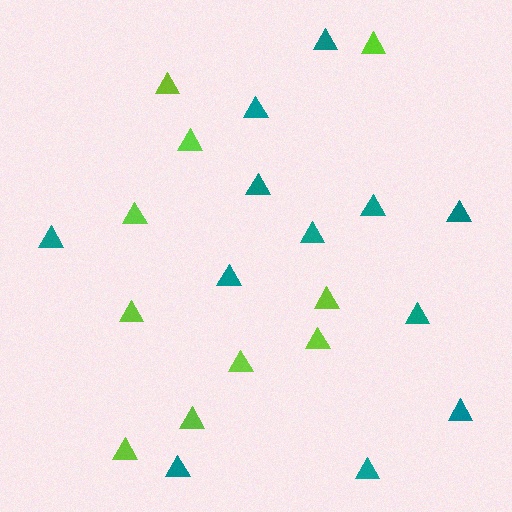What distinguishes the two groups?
There are 2 groups: one group of lime triangles (10) and one group of teal triangles (12).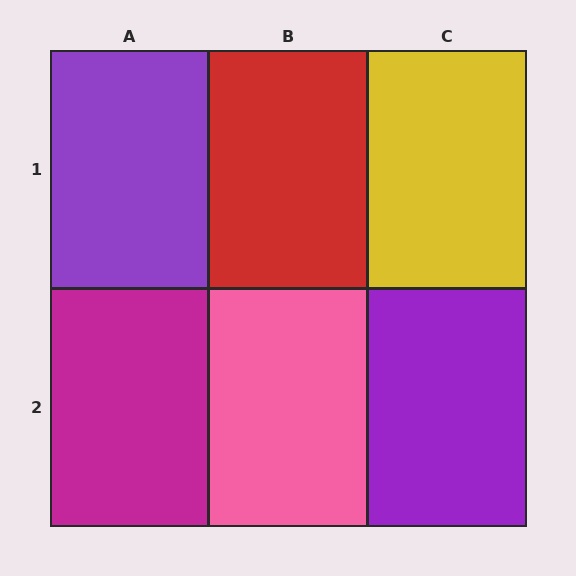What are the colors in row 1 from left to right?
Purple, red, yellow.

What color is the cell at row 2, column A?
Magenta.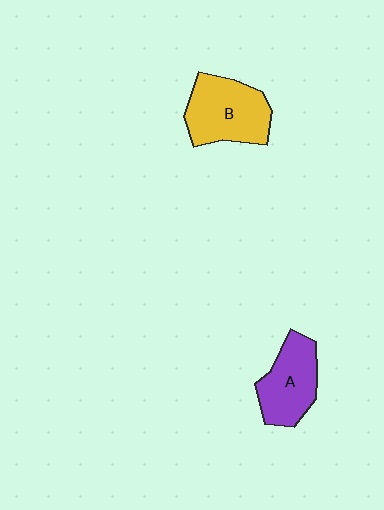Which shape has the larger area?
Shape B (yellow).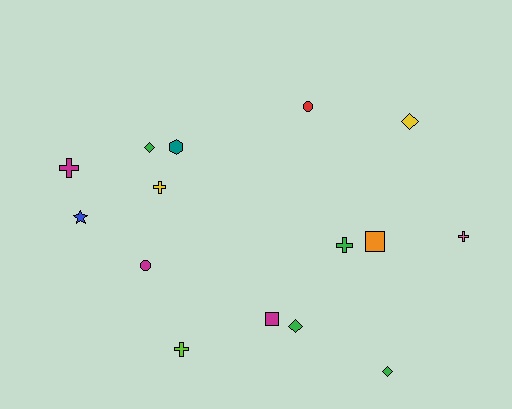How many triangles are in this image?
There are no triangles.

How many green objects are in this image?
There are 4 green objects.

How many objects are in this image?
There are 15 objects.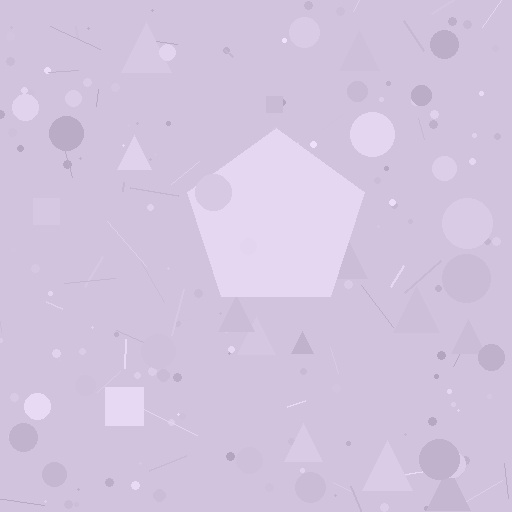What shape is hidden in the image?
A pentagon is hidden in the image.